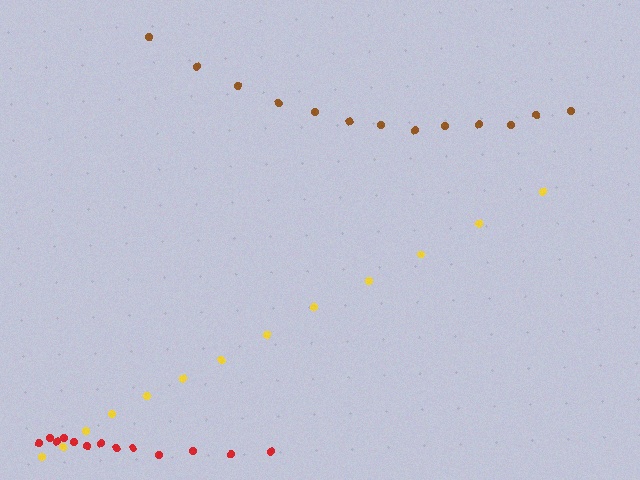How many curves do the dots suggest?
There are 3 distinct paths.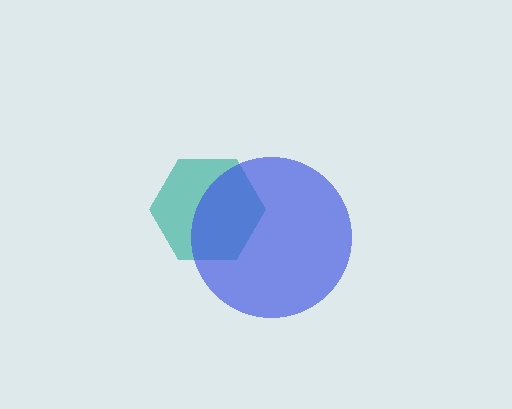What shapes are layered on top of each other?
The layered shapes are: a teal hexagon, a blue circle.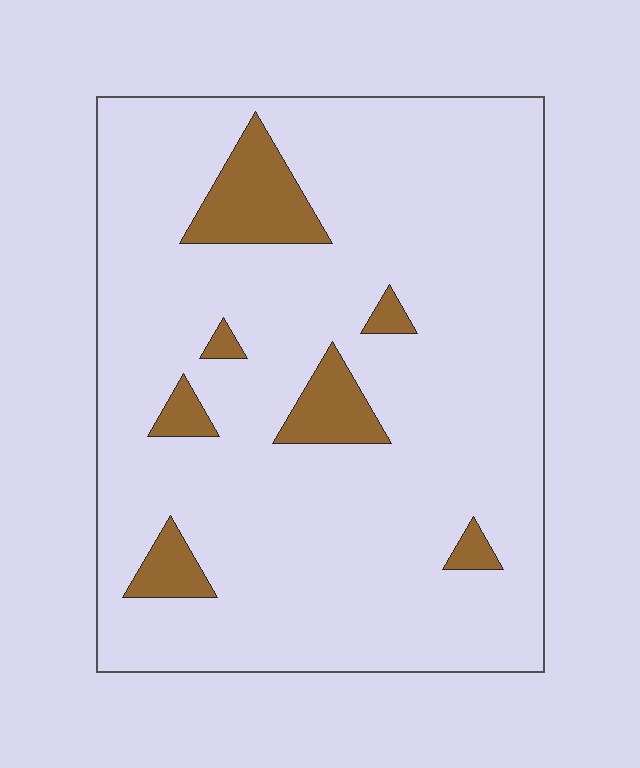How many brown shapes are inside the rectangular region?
7.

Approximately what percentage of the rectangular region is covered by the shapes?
Approximately 10%.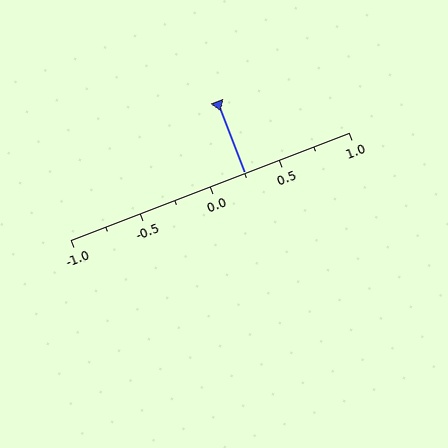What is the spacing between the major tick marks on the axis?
The major ticks are spaced 0.5 apart.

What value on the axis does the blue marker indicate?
The marker indicates approximately 0.25.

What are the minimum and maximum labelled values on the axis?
The axis runs from -1.0 to 1.0.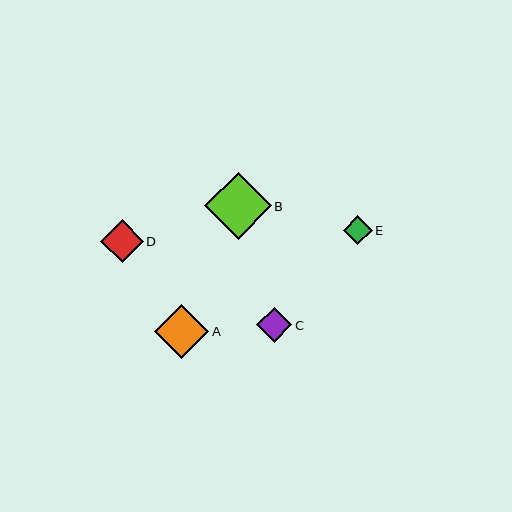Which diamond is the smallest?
Diamond E is the smallest with a size of approximately 29 pixels.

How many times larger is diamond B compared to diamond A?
Diamond B is approximately 1.2 times the size of diamond A.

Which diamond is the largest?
Diamond B is the largest with a size of approximately 67 pixels.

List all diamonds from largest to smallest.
From largest to smallest: B, A, D, C, E.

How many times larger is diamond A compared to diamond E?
Diamond A is approximately 1.9 times the size of diamond E.